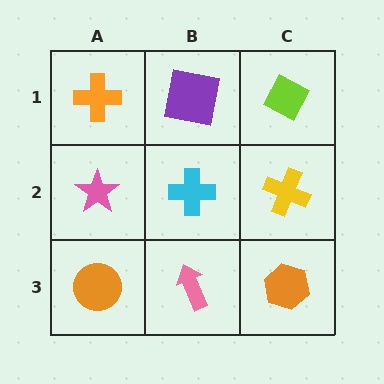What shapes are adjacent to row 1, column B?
A cyan cross (row 2, column B), an orange cross (row 1, column A), a lime diamond (row 1, column C).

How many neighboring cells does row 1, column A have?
2.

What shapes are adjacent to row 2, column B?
A purple square (row 1, column B), a pink arrow (row 3, column B), a pink star (row 2, column A), a yellow cross (row 2, column C).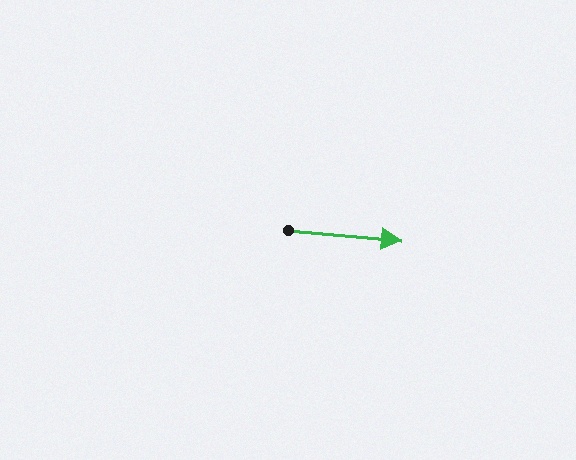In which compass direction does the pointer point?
East.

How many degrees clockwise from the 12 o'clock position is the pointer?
Approximately 95 degrees.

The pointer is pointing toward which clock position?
Roughly 3 o'clock.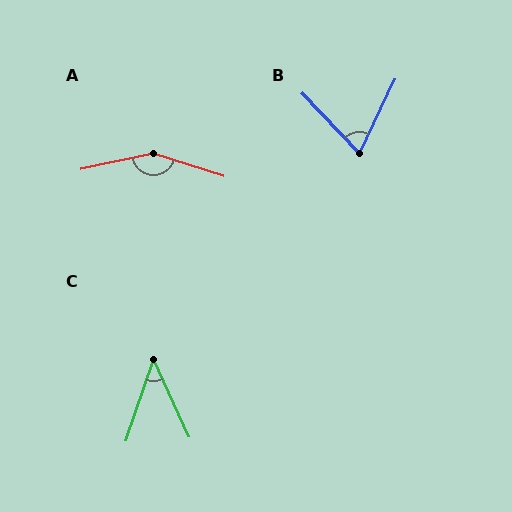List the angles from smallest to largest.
C (43°), B (69°), A (151°).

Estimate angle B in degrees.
Approximately 69 degrees.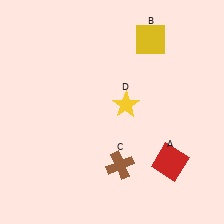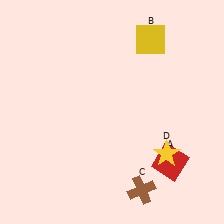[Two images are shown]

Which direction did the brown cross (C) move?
The brown cross (C) moved down.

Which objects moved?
The objects that moved are: the brown cross (C), the yellow star (D).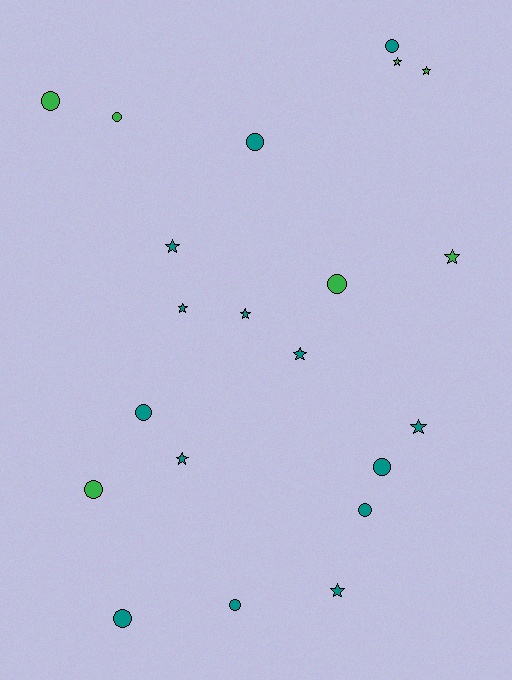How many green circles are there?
There are 4 green circles.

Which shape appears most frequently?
Circle, with 11 objects.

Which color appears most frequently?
Teal, with 14 objects.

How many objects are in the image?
There are 21 objects.